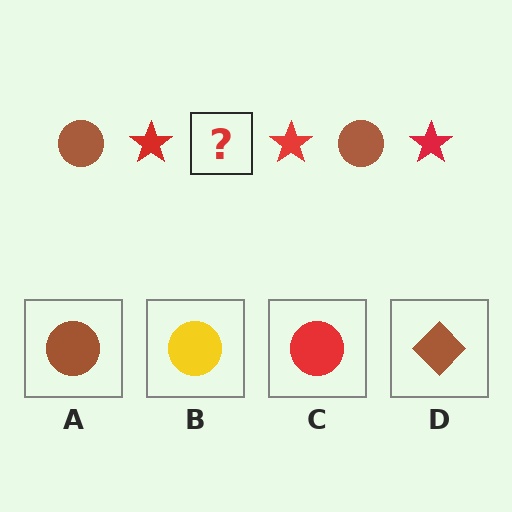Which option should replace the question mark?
Option A.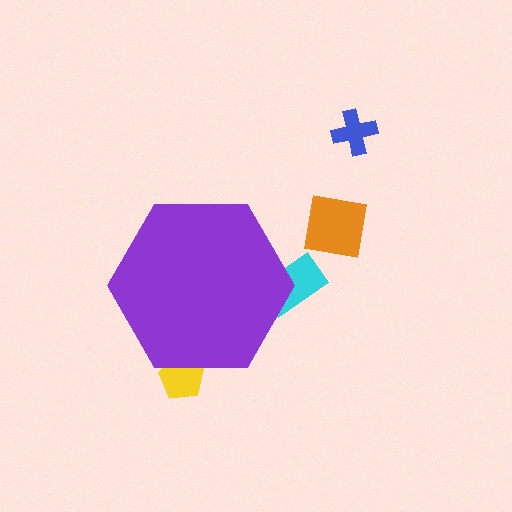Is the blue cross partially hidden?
No, the blue cross is fully visible.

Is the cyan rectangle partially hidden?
Yes, the cyan rectangle is partially hidden behind the purple hexagon.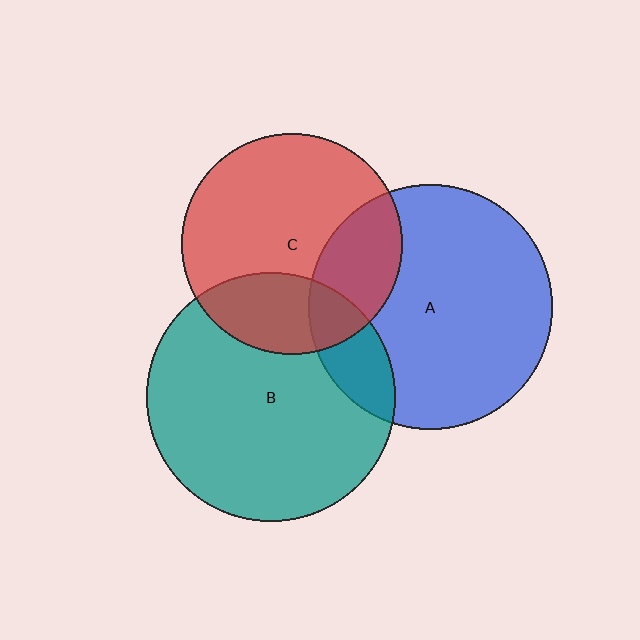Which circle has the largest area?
Circle B (teal).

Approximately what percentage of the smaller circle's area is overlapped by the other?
Approximately 15%.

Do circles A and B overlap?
Yes.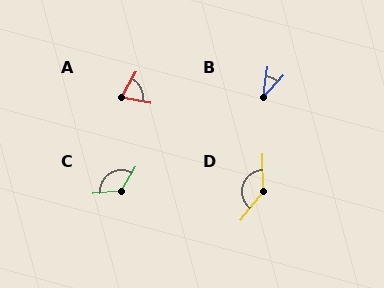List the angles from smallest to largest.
B (34°), A (71°), C (125°), D (141°).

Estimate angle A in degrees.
Approximately 71 degrees.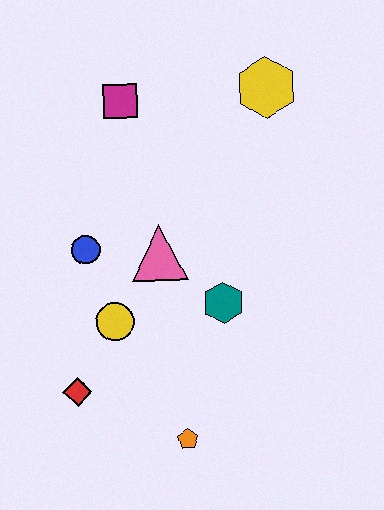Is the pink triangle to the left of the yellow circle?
No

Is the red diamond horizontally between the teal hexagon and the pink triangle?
No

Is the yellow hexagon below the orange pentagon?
No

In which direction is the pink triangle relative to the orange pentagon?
The pink triangle is above the orange pentagon.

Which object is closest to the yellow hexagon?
The magenta square is closest to the yellow hexagon.